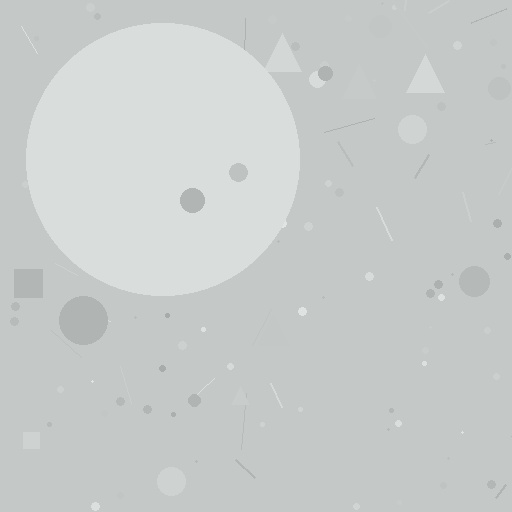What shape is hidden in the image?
A circle is hidden in the image.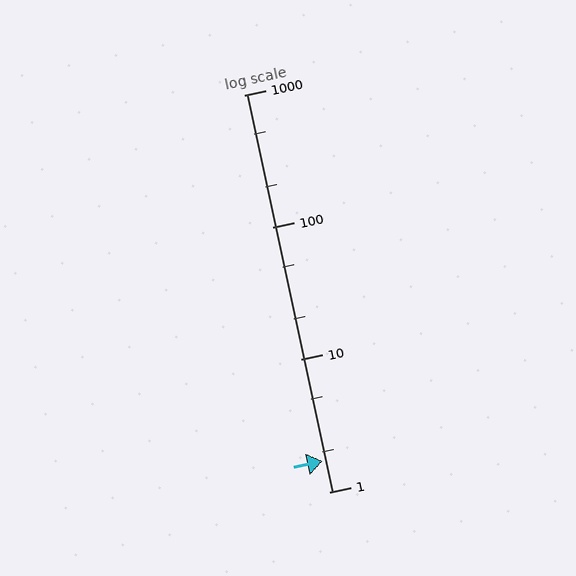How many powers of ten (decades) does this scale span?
The scale spans 3 decades, from 1 to 1000.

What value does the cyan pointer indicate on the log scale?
The pointer indicates approximately 1.7.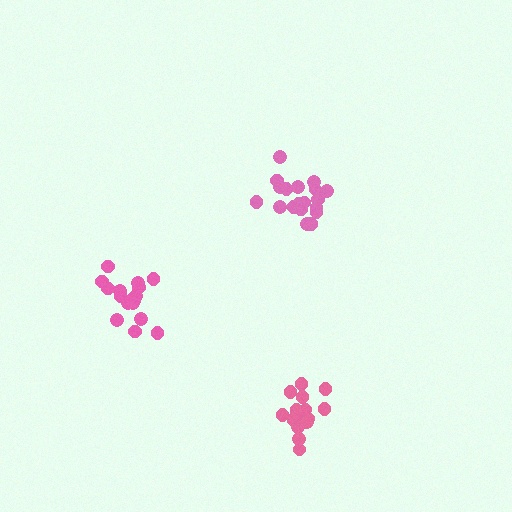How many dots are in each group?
Group 1: 19 dots, Group 2: 17 dots, Group 3: 16 dots (52 total).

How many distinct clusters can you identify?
There are 3 distinct clusters.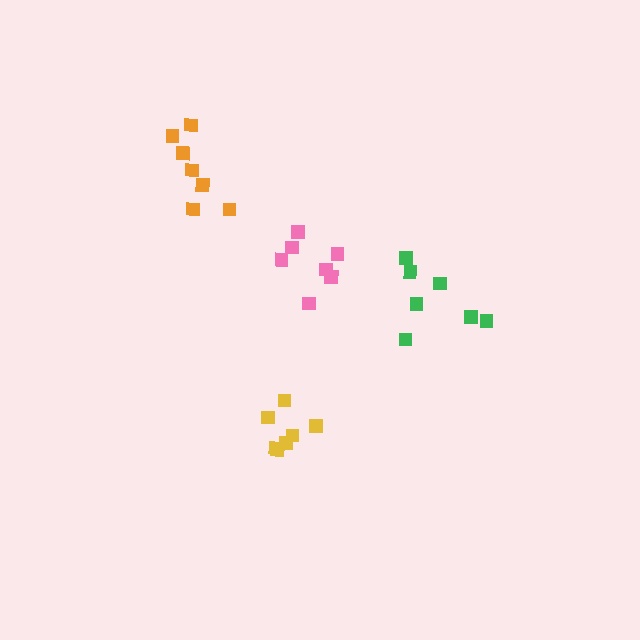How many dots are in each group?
Group 1: 7 dots, Group 2: 7 dots, Group 3: 7 dots, Group 4: 7 dots (28 total).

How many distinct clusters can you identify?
There are 4 distinct clusters.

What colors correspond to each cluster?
The clusters are colored: orange, yellow, pink, green.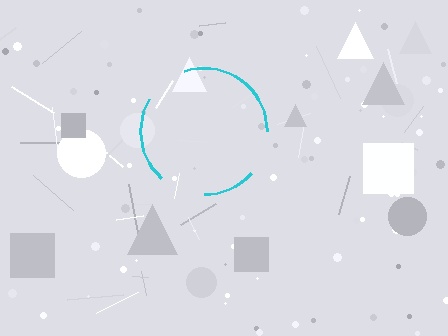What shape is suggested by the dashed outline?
The dashed outline suggests a circle.